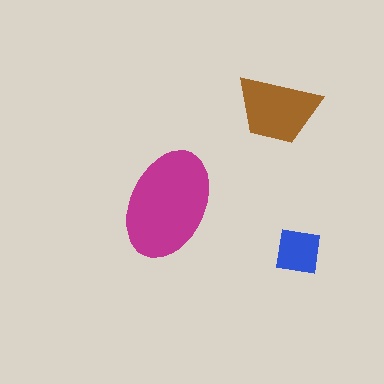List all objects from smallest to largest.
The blue square, the brown trapezoid, the magenta ellipse.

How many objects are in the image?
There are 3 objects in the image.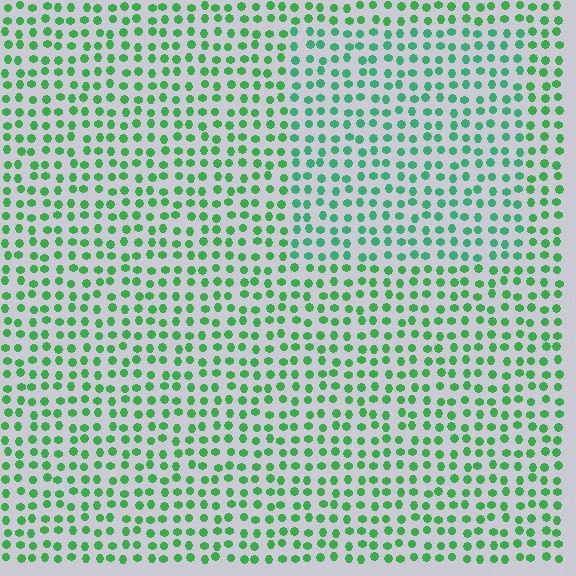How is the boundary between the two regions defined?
The boundary is defined purely by a slight shift in hue (about 23 degrees). Spacing, size, and orientation are identical on both sides.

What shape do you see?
I see a rectangle.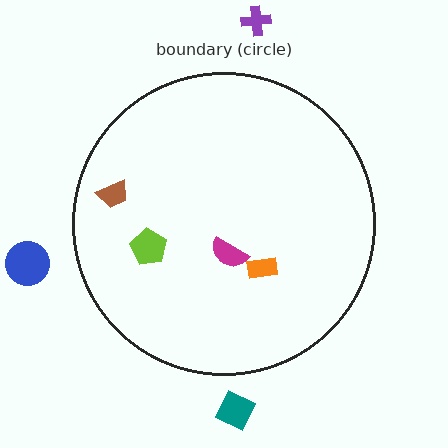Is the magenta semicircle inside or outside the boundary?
Inside.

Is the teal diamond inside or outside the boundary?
Outside.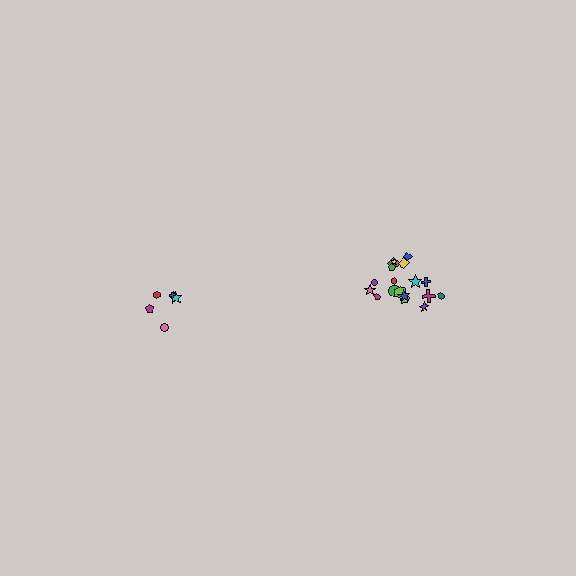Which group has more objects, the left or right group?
The right group.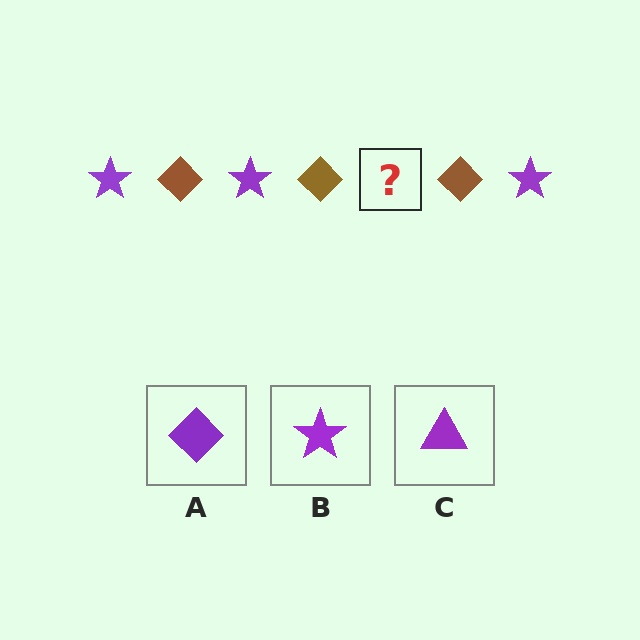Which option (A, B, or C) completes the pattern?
B.